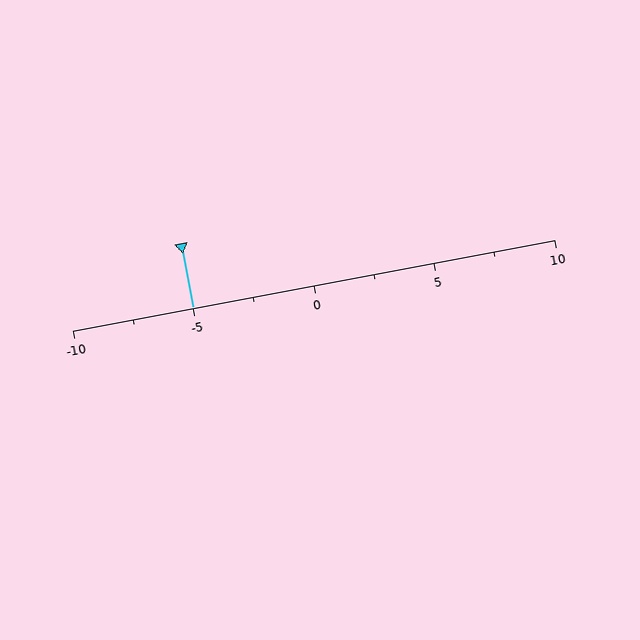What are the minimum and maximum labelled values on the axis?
The axis runs from -10 to 10.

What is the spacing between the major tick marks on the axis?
The major ticks are spaced 5 apart.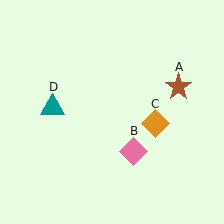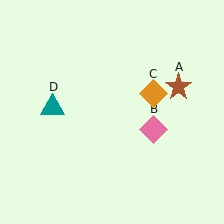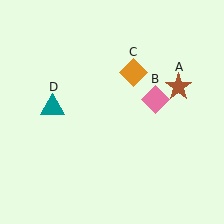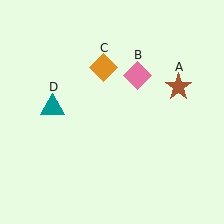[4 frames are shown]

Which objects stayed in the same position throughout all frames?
Brown star (object A) and teal triangle (object D) remained stationary.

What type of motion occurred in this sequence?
The pink diamond (object B), orange diamond (object C) rotated counterclockwise around the center of the scene.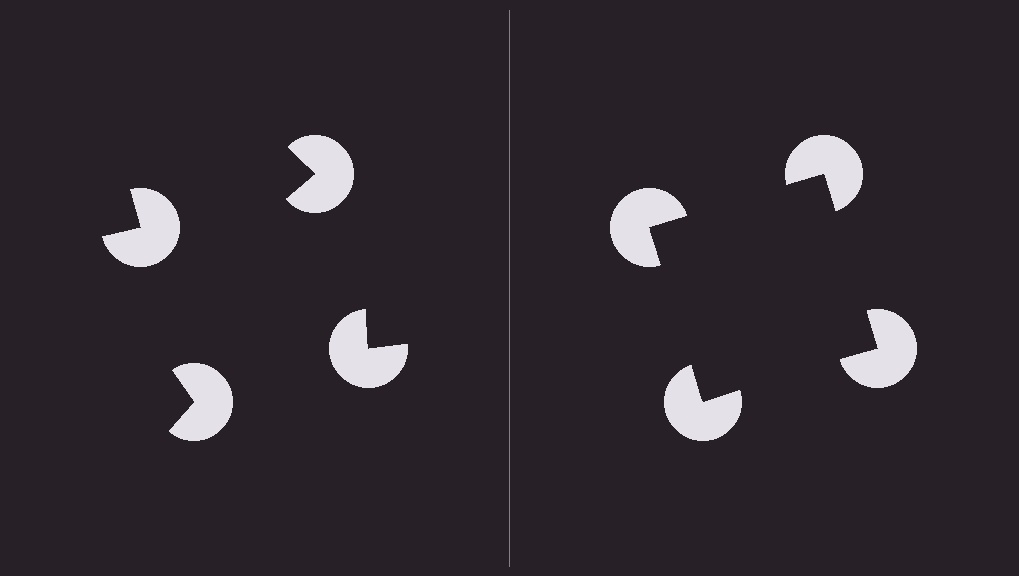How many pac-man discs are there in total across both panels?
8 — 4 on each side.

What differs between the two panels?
The pac-man discs are positioned identically on both sides; only the wedge orientations differ. On the right they align to a square; on the left they are misaligned.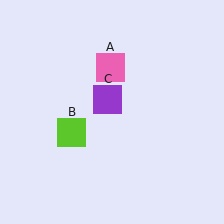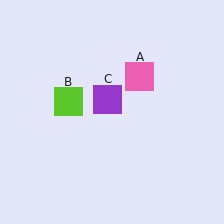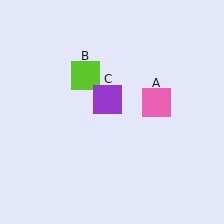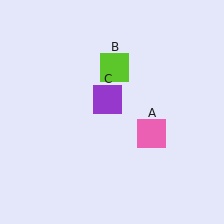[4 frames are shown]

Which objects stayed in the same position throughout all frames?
Purple square (object C) remained stationary.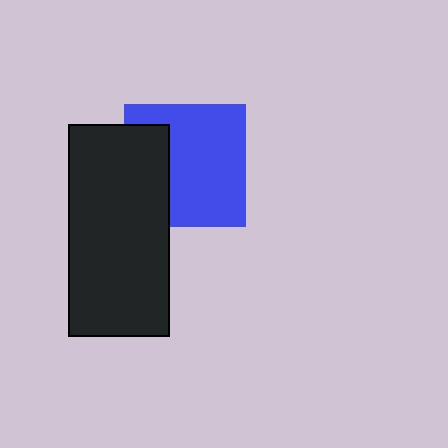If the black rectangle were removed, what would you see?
You would see the complete blue square.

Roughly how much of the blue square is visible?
Most of it is visible (roughly 68%).